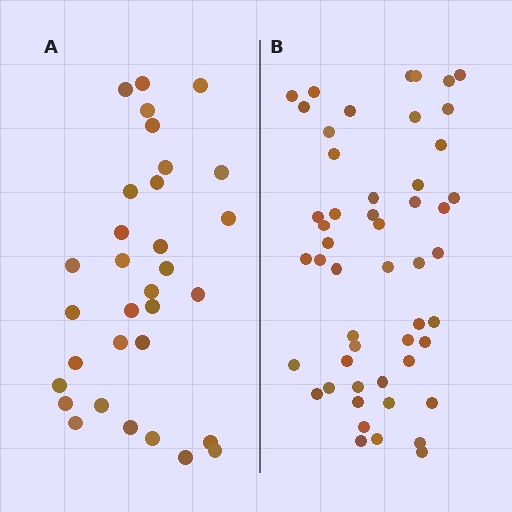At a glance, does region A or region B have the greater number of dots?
Region B (the right region) has more dots.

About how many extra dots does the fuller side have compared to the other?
Region B has approximately 20 more dots than region A.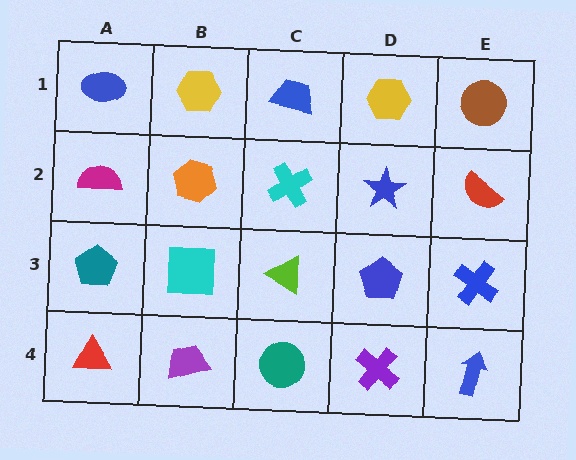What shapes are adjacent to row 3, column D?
A blue star (row 2, column D), a purple cross (row 4, column D), a lime triangle (row 3, column C), a blue cross (row 3, column E).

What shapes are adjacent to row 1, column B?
An orange hexagon (row 2, column B), a blue ellipse (row 1, column A), a blue trapezoid (row 1, column C).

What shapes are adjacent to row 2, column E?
A brown circle (row 1, column E), a blue cross (row 3, column E), a blue star (row 2, column D).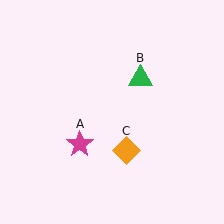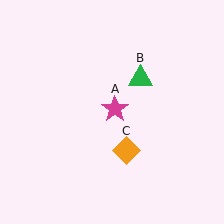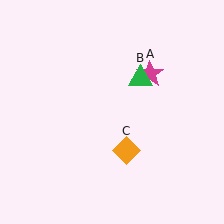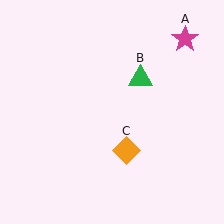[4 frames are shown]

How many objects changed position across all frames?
1 object changed position: magenta star (object A).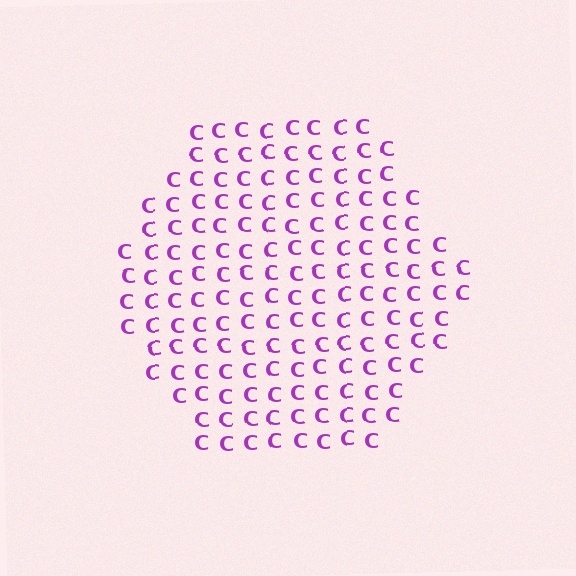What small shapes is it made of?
It is made of small letter C's.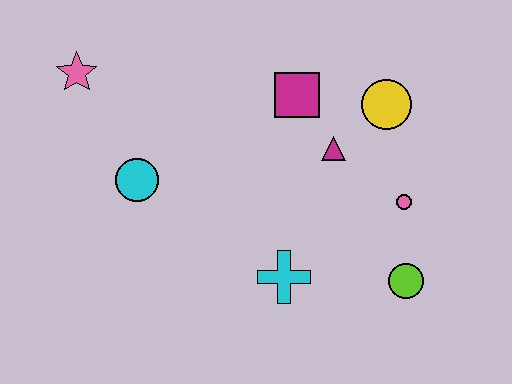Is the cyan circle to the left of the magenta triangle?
Yes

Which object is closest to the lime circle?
The pink circle is closest to the lime circle.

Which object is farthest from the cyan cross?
The pink star is farthest from the cyan cross.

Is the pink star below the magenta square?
No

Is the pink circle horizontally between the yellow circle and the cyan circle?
No